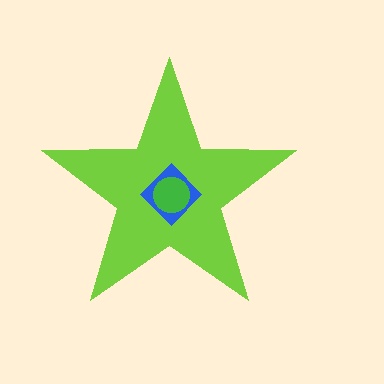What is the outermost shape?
The lime star.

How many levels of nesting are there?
3.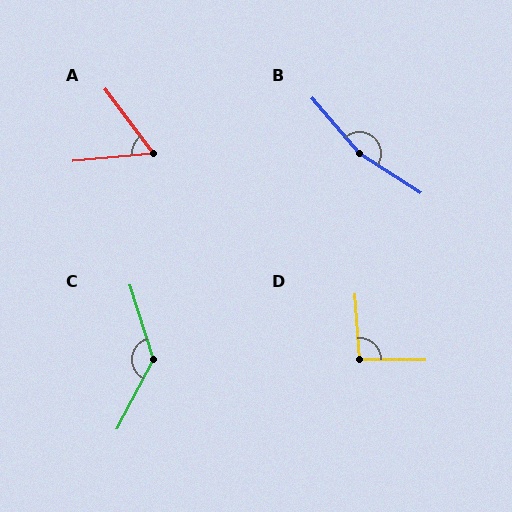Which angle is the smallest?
A, at approximately 58 degrees.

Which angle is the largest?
B, at approximately 163 degrees.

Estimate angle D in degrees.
Approximately 94 degrees.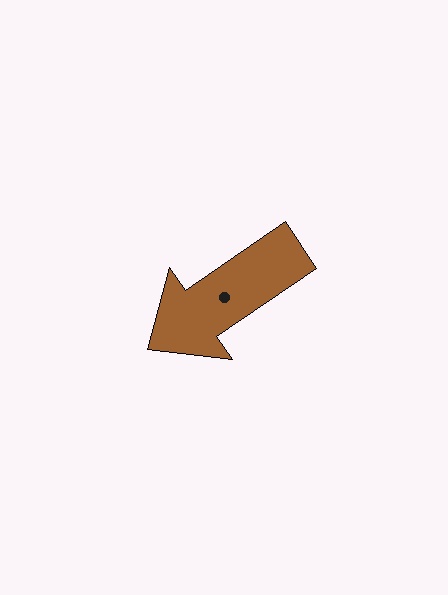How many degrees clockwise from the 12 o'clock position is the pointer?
Approximately 236 degrees.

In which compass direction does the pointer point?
Southwest.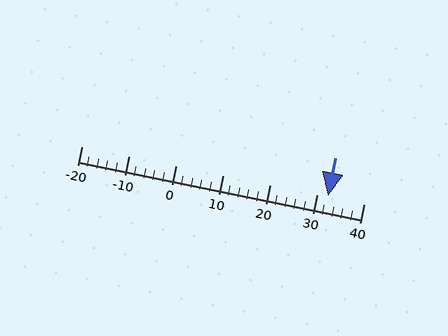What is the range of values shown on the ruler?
The ruler shows values from -20 to 40.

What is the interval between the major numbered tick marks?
The major tick marks are spaced 10 units apart.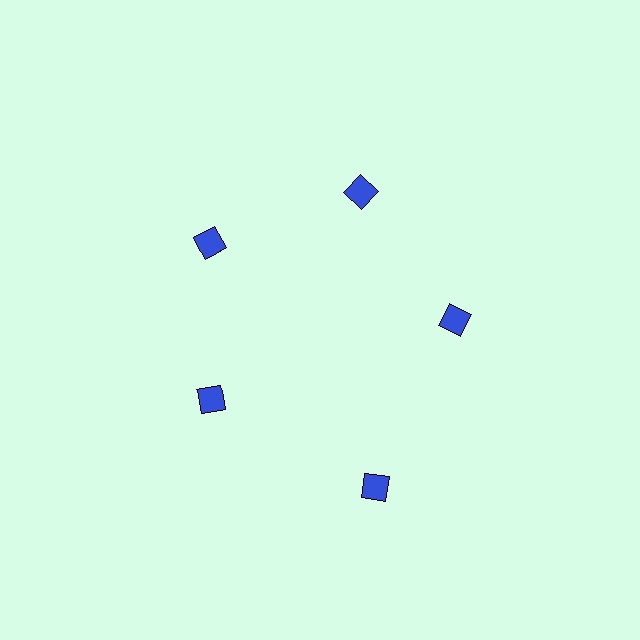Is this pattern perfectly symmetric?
No. The 5 blue diamonds are arranged in a ring, but one element near the 5 o'clock position is pushed outward from the center, breaking the 5-fold rotational symmetry.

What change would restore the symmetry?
The symmetry would be restored by moving it inward, back onto the ring so that all 5 diamonds sit at equal angles and equal distance from the center.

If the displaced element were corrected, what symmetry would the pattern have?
It would have 5-fold rotational symmetry — the pattern would map onto itself every 72 degrees.